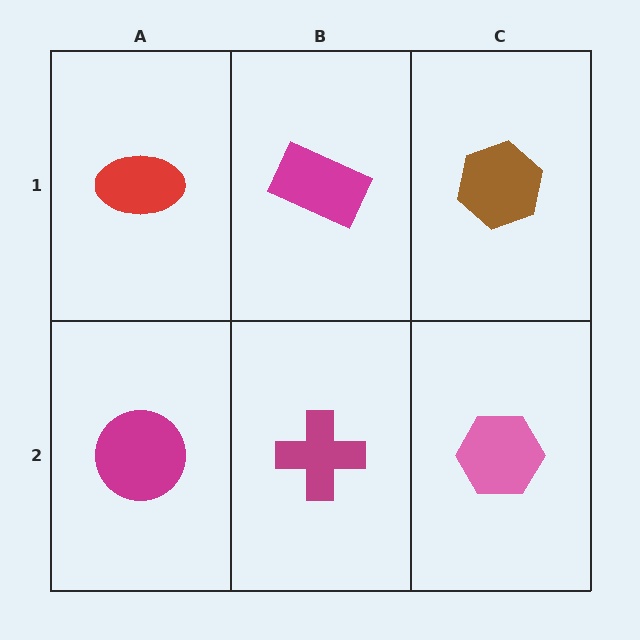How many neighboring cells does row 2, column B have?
3.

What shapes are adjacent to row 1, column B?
A magenta cross (row 2, column B), a red ellipse (row 1, column A), a brown hexagon (row 1, column C).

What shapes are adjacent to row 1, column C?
A pink hexagon (row 2, column C), a magenta rectangle (row 1, column B).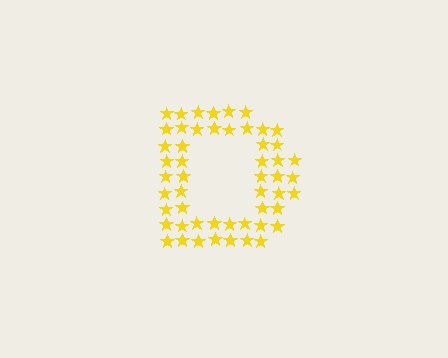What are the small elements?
The small elements are stars.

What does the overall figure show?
The overall figure shows the letter D.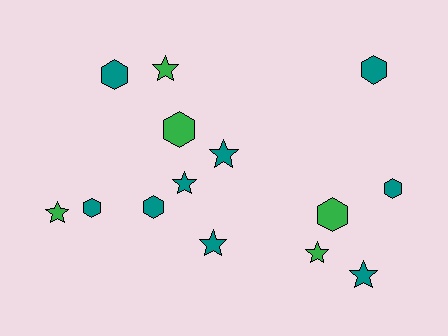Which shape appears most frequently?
Hexagon, with 7 objects.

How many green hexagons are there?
There are 2 green hexagons.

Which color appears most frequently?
Teal, with 9 objects.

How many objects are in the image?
There are 14 objects.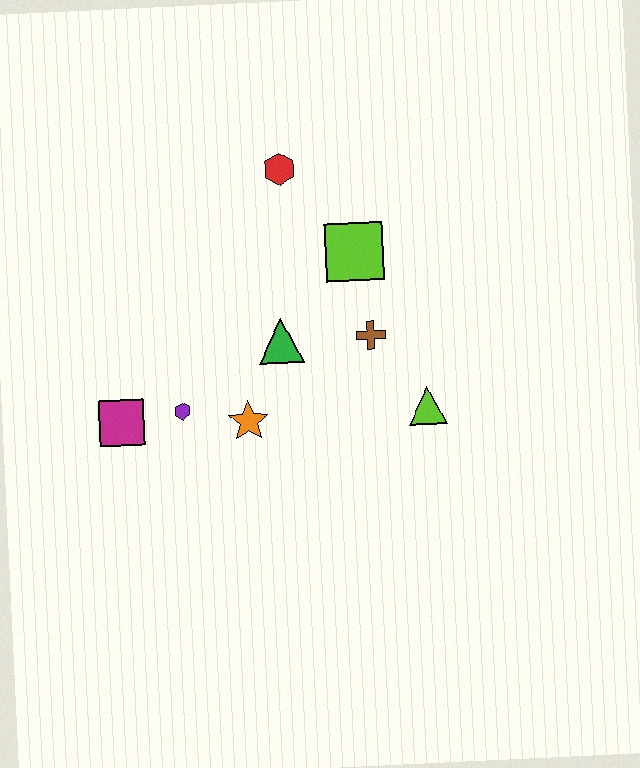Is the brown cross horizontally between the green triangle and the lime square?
No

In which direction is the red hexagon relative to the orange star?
The red hexagon is above the orange star.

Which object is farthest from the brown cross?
The magenta square is farthest from the brown cross.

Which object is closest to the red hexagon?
The lime square is closest to the red hexagon.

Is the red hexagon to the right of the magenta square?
Yes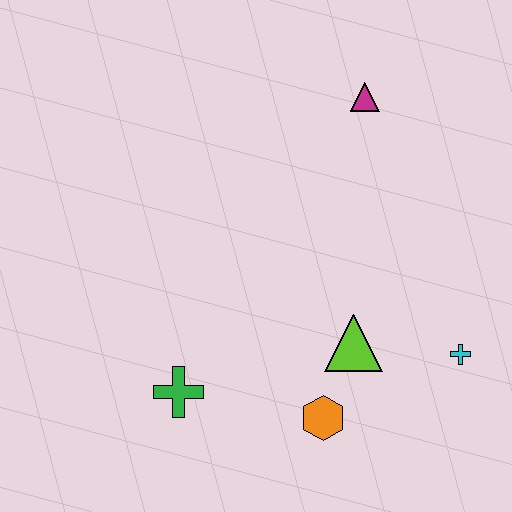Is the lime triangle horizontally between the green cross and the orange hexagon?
No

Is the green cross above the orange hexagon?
Yes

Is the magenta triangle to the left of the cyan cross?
Yes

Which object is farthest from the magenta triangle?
The green cross is farthest from the magenta triangle.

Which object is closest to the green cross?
The orange hexagon is closest to the green cross.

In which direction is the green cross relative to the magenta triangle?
The green cross is below the magenta triangle.